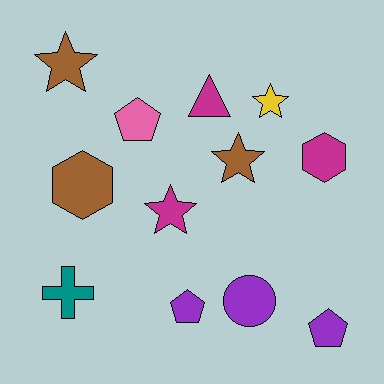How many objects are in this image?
There are 12 objects.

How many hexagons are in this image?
There are 2 hexagons.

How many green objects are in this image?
There are no green objects.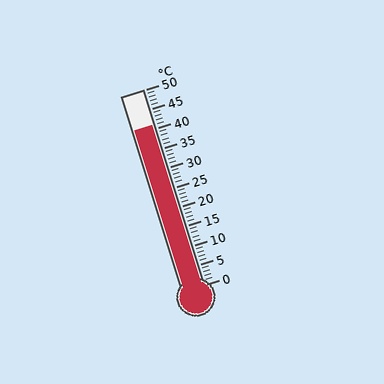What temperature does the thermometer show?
The thermometer shows approximately 41°C.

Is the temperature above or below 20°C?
The temperature is above 20°C.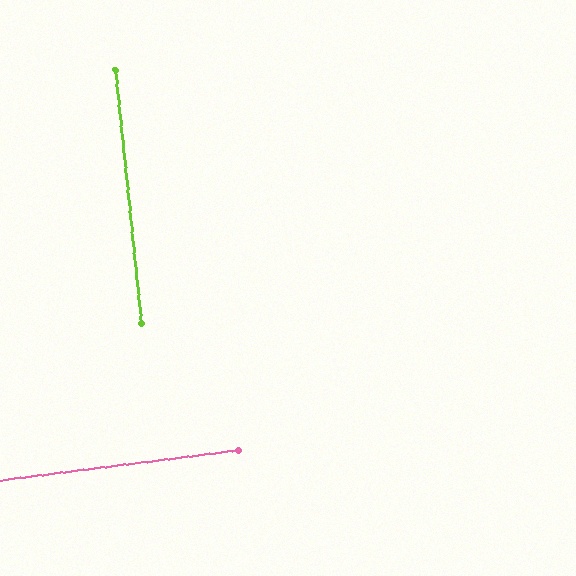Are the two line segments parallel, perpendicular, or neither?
Perpendicular — they meet at approximately 89°.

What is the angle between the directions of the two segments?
Approximately 89 degrees.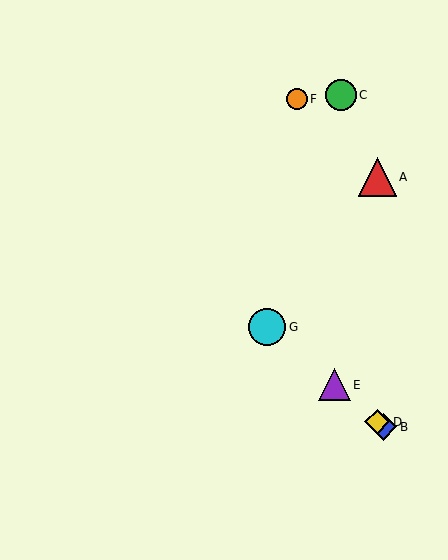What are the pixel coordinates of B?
Object B is at (383, 427).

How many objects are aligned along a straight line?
4 objects (B, D, E, G) are aligned along a straight line.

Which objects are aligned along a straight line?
Objects B, D, E, G are aligned along a straight line.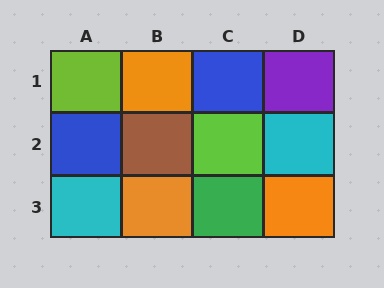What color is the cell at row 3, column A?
Cyan.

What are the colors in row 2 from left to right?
Blue, brown, lime, cyan.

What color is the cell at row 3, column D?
Orange.